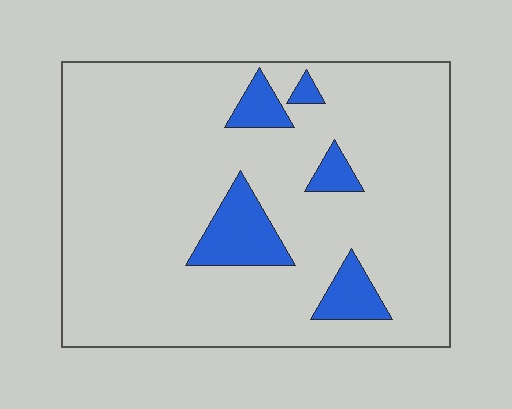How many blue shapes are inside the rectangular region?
5.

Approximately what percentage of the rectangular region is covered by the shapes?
Approximately 10%.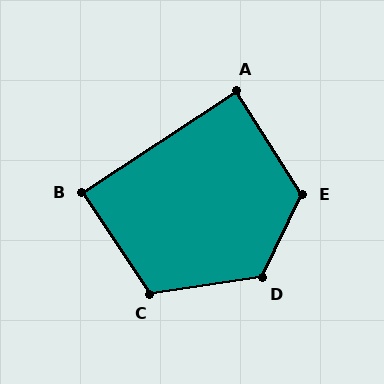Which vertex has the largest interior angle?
D, at approximately 124 degrees.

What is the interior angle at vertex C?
Approximately 115 degrees (obtuse).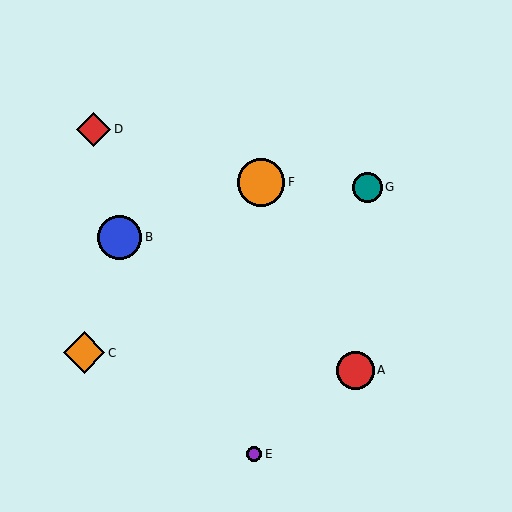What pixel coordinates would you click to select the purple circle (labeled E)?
Click at (254, 454) to select the purple circle E.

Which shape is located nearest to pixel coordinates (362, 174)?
The teal circle (labeled G) at (367, 187) is nearest to that location.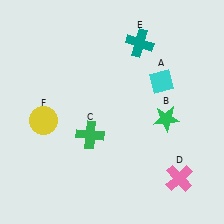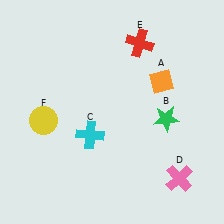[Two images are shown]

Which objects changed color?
A changed from cyan to orange. C changed from green to cyan. E changed from teal to red.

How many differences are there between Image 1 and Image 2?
There are 3 differences between the two images.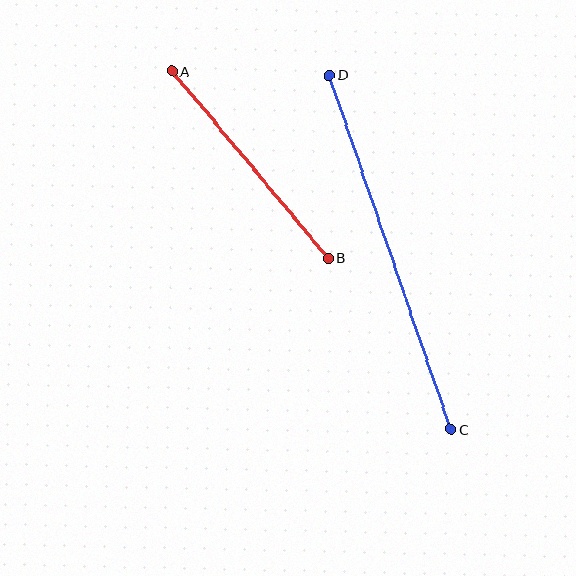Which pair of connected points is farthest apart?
Points C and D are farthest apart.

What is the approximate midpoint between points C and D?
The midpoint is at approximately (390, 252) pixels.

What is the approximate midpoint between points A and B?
The midpoint is at approximately (250, 165) pixels.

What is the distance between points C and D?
The distance is approximately 374 pixels.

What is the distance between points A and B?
The distance is approximately 244 pixels.